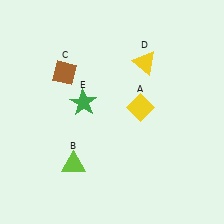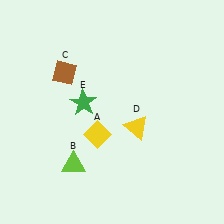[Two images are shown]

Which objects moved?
The objects that moved are: the yellow diamond (A), the yellow triangle (D).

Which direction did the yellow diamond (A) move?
The yellow diamond (A) moved left.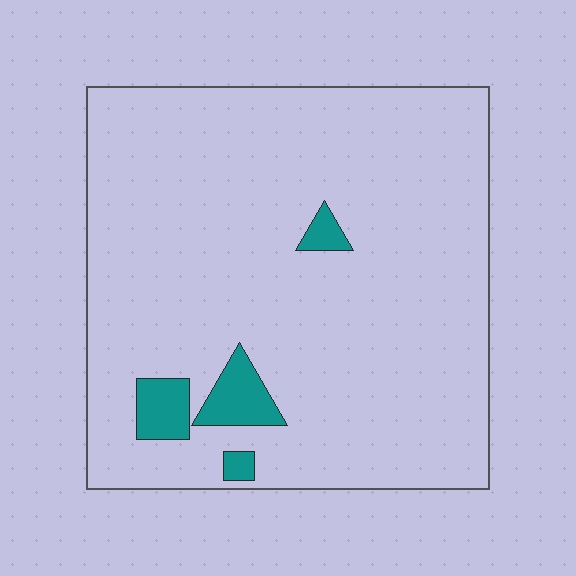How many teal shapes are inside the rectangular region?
4.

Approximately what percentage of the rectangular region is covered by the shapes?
Approximately 5%.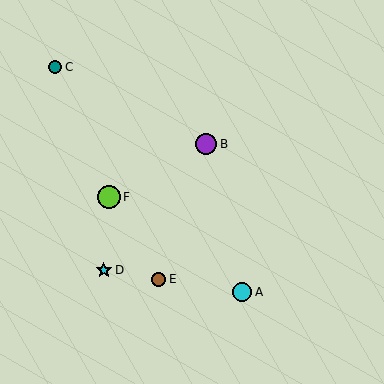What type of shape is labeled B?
Shape B is a purple circle.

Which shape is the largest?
The lime circle (labeled F) is the largest.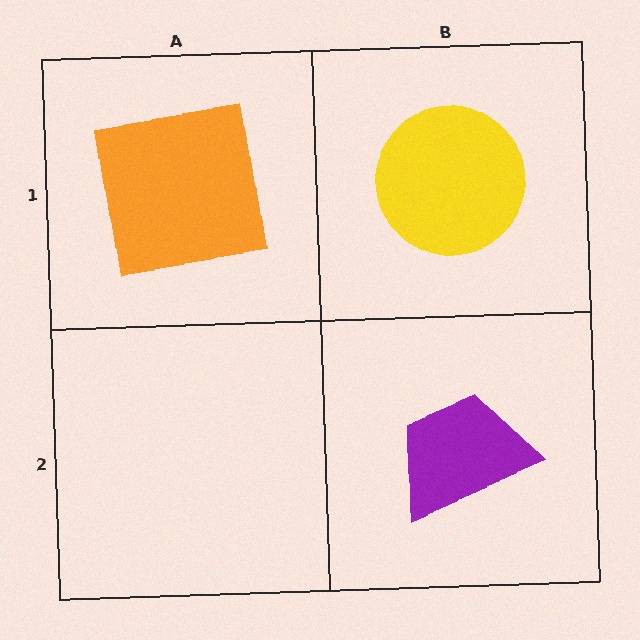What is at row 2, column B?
A purple trapezoid.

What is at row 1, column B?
A yellow circle.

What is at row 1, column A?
An orange square.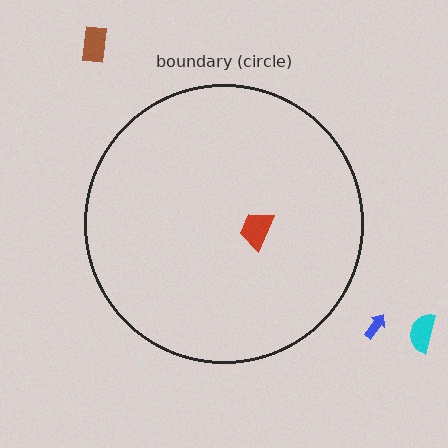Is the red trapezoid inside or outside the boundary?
Inside.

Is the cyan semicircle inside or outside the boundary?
Outside.